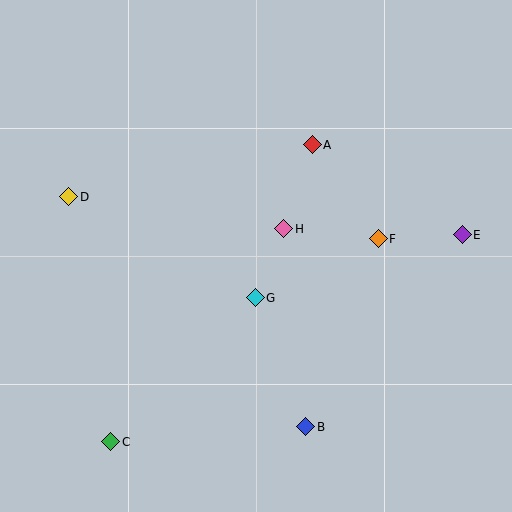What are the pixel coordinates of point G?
Point G is at (255, 298).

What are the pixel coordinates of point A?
Point A is at (312, 145).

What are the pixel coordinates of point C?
Point C is at (111, 442).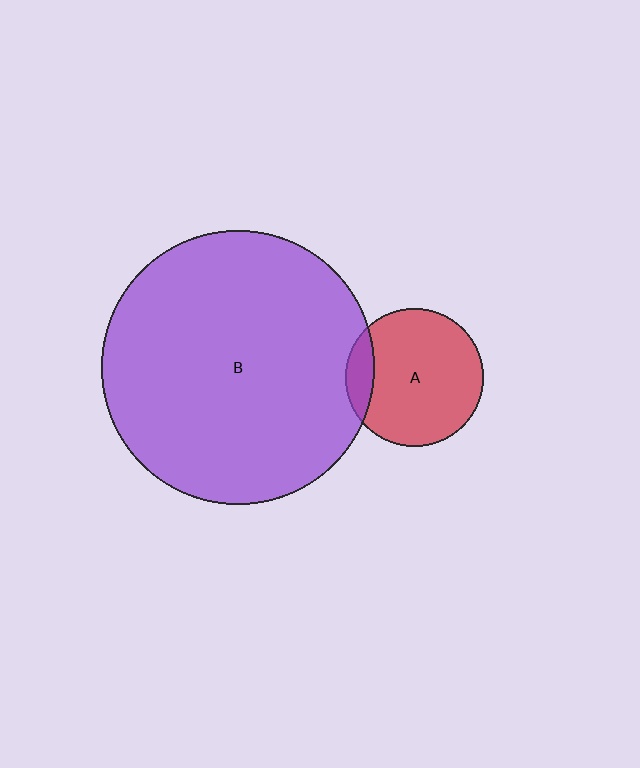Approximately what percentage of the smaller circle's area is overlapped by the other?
Approximately 15%.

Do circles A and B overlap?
Yes.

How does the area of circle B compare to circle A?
Approximately 3.9 times.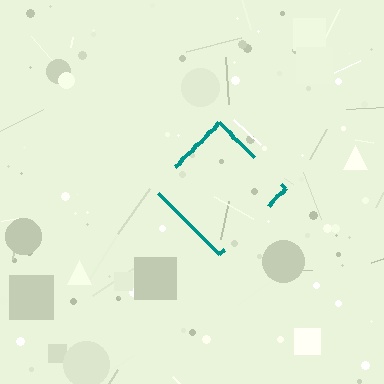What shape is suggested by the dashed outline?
The dashed outline suggests a diamond.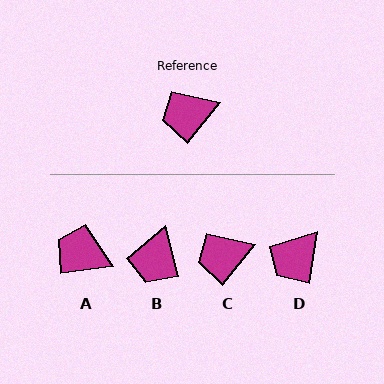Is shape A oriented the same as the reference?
No, it is off by about 44 degrees.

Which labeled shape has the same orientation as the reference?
C.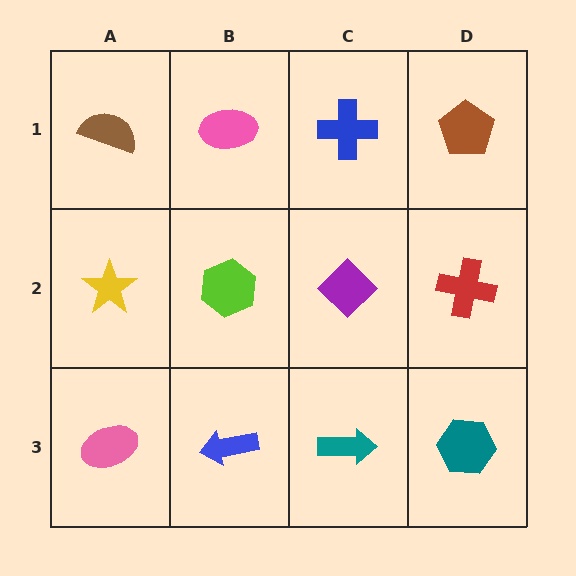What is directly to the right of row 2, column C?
A red cross.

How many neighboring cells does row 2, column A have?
3.